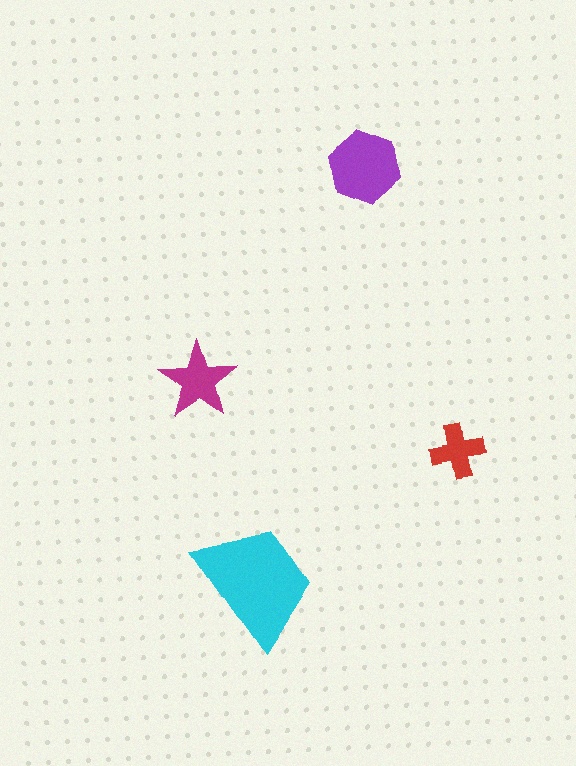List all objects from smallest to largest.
The red cross, the magenta star, the purple hexagon, the cyan trapezoid.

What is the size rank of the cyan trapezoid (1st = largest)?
1st.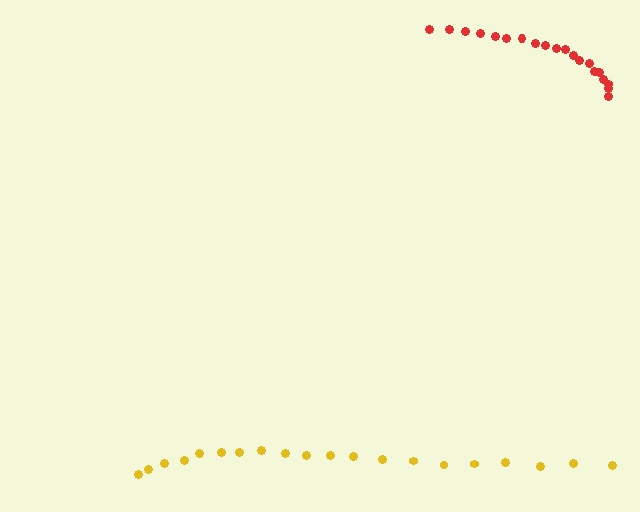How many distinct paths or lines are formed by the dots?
There are 2 distinct paths.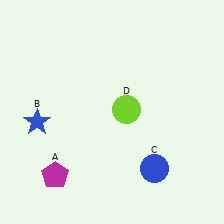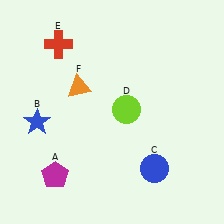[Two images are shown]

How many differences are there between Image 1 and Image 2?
There are 2 differences between the two images.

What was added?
A red cross (E), an orange triangle (F) were added in Image 2.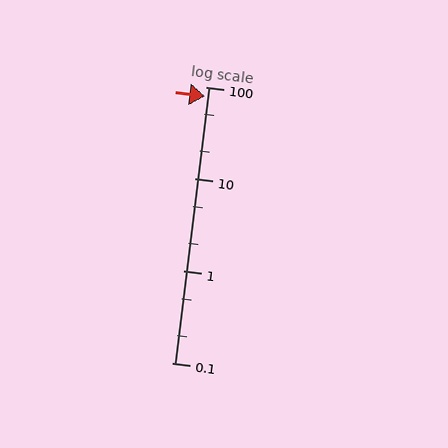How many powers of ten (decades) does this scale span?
The scale spans 3 decades, from 0.1 to 100.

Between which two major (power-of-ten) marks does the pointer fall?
The pointer is between 10 and 100.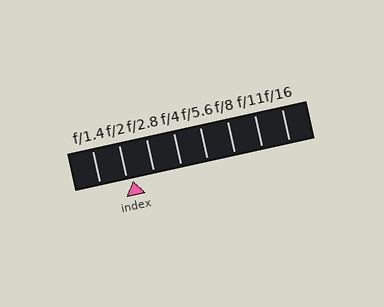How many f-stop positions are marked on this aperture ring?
There are 8 f-stop positions marked.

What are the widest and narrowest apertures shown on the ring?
The widest aperture shown is f/1.4 and the narrowest is f/16.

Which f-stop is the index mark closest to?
The index mark is closest to f/2.